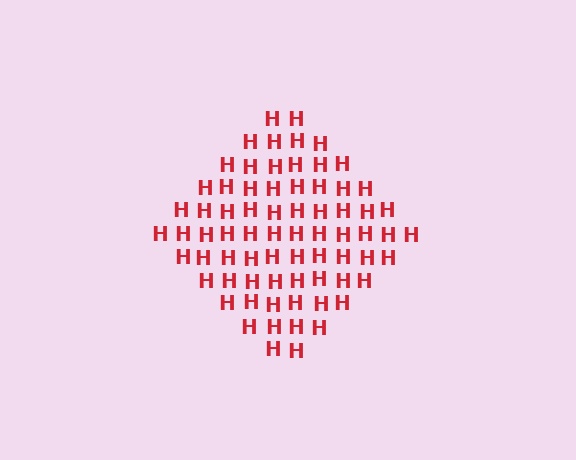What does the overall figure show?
The overall figure shows a diamond.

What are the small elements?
The small elements are letter H's.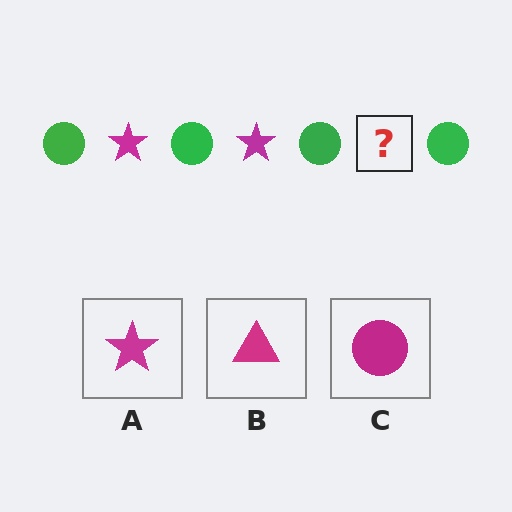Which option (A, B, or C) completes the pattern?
A.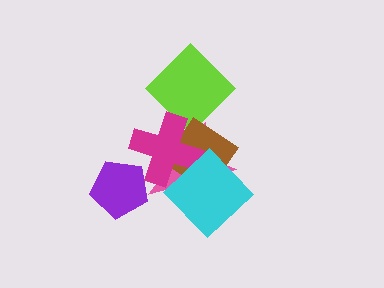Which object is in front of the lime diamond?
The magenta cross is in front of the lime diamond.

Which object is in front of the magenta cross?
The cyan diamond is in front of the magenta cross.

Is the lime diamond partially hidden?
Yes, it is partially covered by another shape.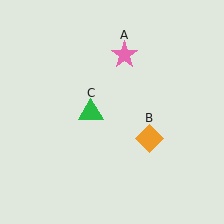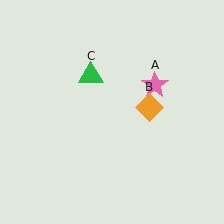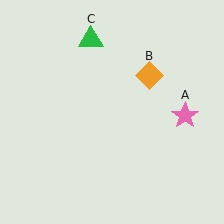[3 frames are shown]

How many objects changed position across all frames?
3 objects changed position: pink star (object A), orange diamond (object B), green triangle (object C).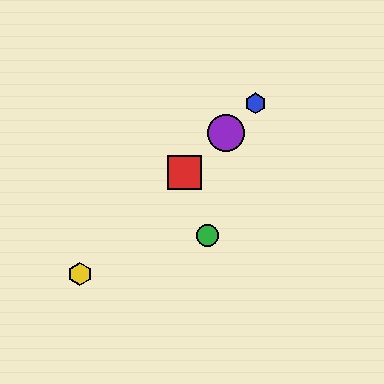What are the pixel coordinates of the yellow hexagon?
The yellow hexagon is at (80, 274).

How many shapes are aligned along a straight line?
4 shapes (the red square, the blue hexagon, the yellow hexagon, the purple circle) are aligned along a straight line.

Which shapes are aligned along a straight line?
The red square, the blue hexagon, the yellow hexagon, the purple circle are aligned along a straight line.